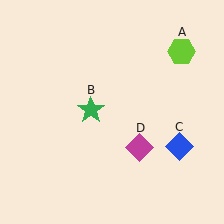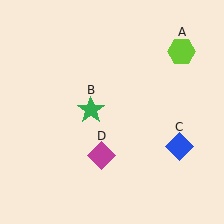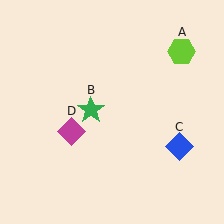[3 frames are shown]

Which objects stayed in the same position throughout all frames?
Lime hexagon (object A) and green star (object B) and blue diamond (object C) remained stationary.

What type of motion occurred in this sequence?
The magenta diamond (object D) rotated clockwise around the center of the scene.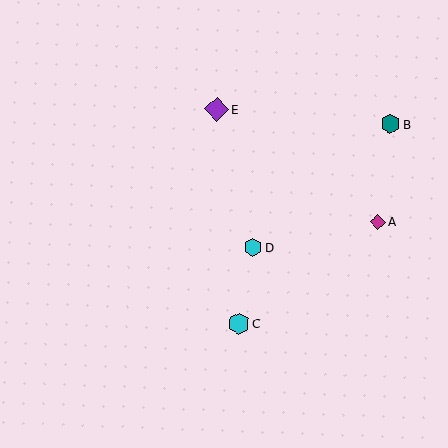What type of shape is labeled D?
Shape D is a cyan hexagon.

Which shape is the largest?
The purple diamond (labeled E) is the largest.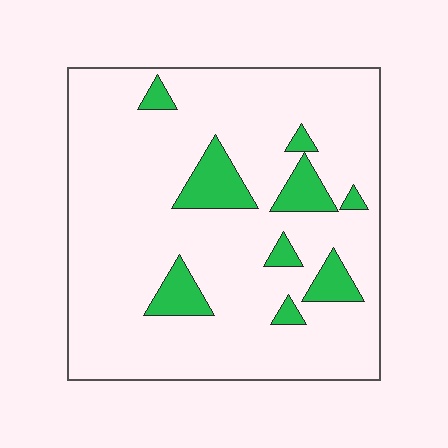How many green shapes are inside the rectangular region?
9.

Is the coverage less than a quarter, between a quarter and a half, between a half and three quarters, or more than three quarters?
Less than a quarter.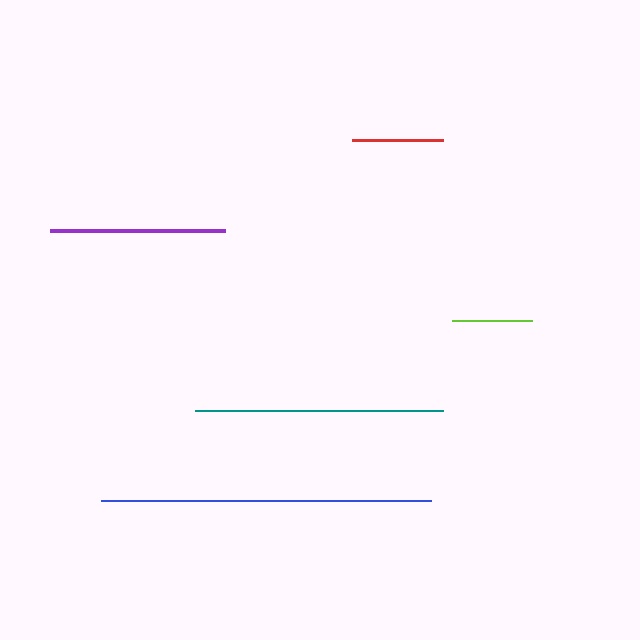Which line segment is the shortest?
The lime line is the shortest at approximately 80 pixels.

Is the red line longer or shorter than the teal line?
The teal line is longer than the red line.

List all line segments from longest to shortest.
From longest to shortest: blue, teal, purple, red, lime.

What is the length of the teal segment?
The teal segment is approximately 248 pixels long.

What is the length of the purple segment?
The purple segment is approximately 175 pixels long.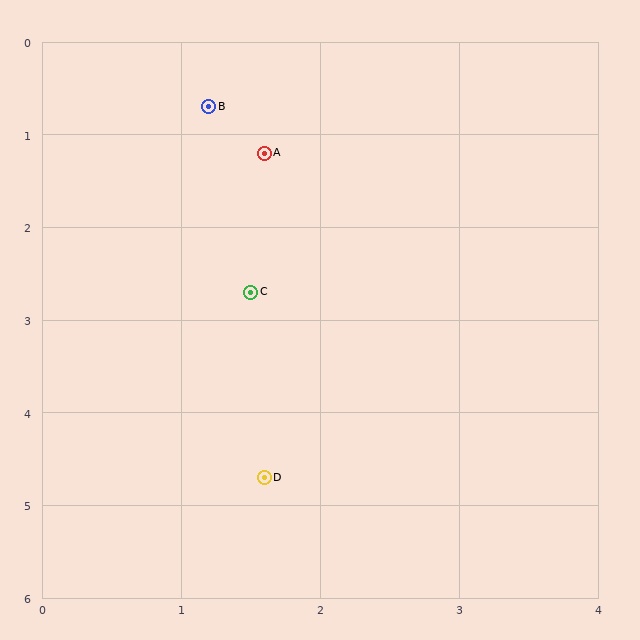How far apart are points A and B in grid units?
Points A and B are about 0.6 grid units apart.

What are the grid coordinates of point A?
Point A is at approximately (1.6, 1.2).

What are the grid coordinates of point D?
Point D is at approximately (1.6, 4.7).